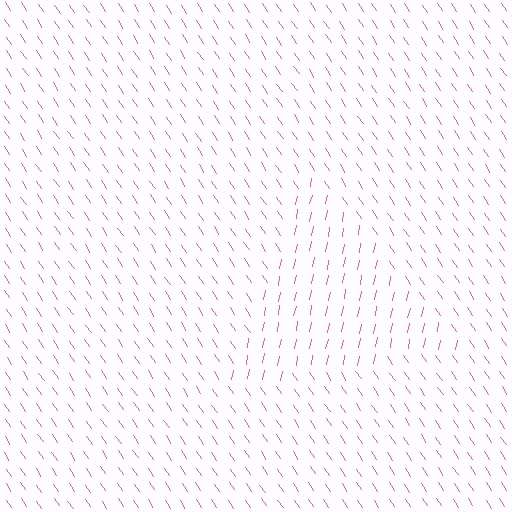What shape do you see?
I see a triangle.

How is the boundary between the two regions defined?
The boundary is defined purely by a change in line orientation (approximately 45 degrees difference). All lines are the same color and thickness.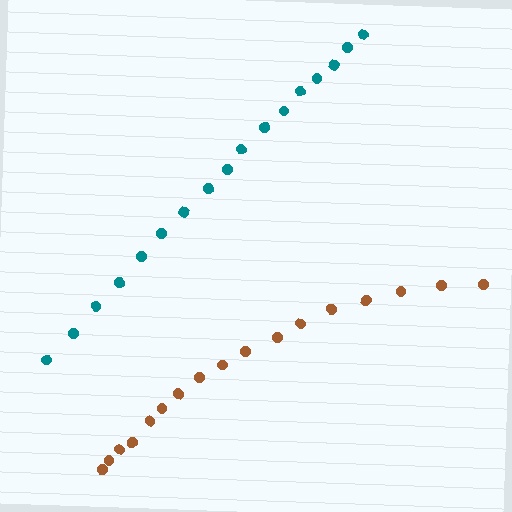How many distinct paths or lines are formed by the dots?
There are 2 distinct paths.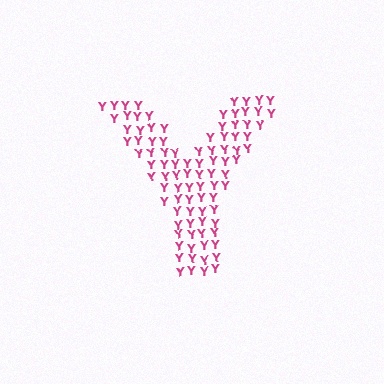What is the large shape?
The large shape is the letter Y.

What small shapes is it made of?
It is made of small letter Y's.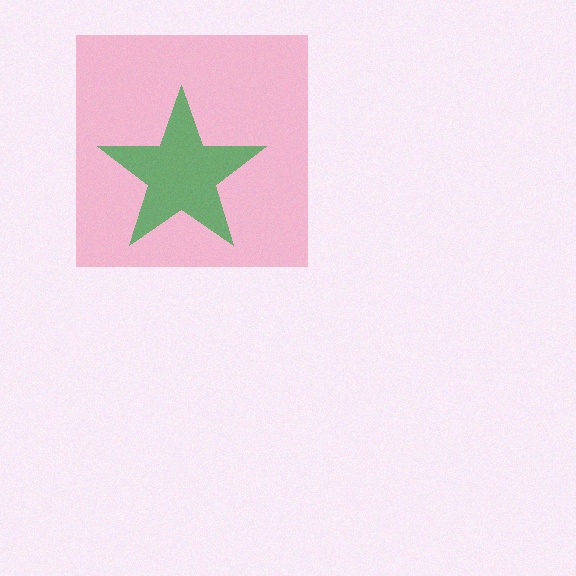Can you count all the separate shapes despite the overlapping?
Yes, there are 2 separate shapes.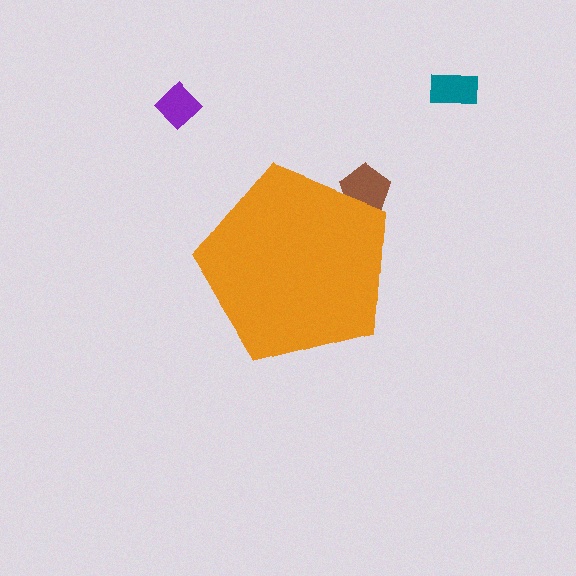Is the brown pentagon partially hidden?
Yes, the brown pentagon is partially hidden behind the orange pentagon.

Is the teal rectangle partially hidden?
No, the teal rectangle is fully visible.